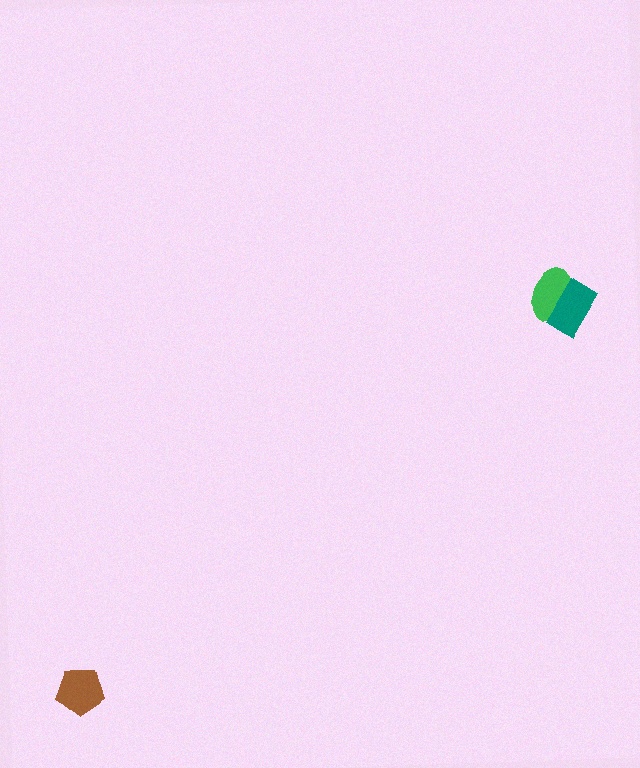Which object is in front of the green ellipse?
The teal rectangle is in front of the green ellipse.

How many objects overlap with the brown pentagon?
0 objects overlap with the brown pentagon.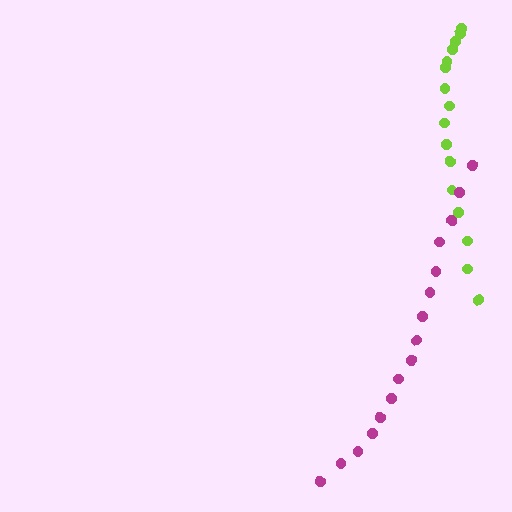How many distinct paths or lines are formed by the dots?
There are 2 distinct paths.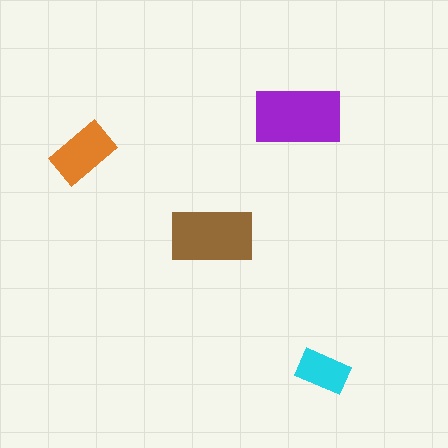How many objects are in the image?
There are 4 objects in the image.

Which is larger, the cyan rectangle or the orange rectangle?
The orange one.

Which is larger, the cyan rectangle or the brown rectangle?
The brown one.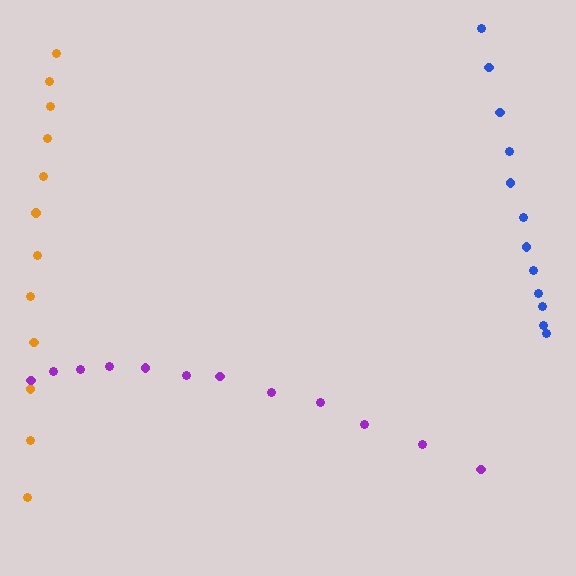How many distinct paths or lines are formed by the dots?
There are 3 distinct paths.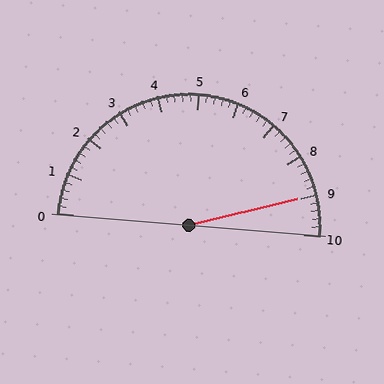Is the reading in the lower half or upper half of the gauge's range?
The reading is in the upper half of the range (0 to 10).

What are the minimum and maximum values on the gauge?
The gauge ranges from 0 to 10.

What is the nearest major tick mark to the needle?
The nearest major tick mark is 9.